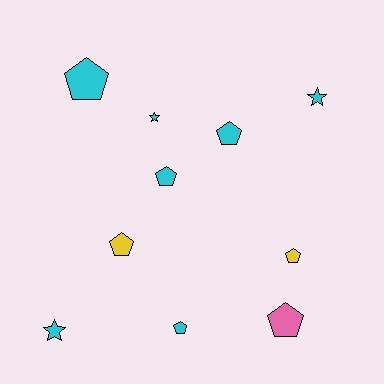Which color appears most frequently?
Cyan, with 7 objects.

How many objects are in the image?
There are 10 objects.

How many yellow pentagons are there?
There are 2 yellow pentagons.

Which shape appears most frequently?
Pentagon, with 7 objects.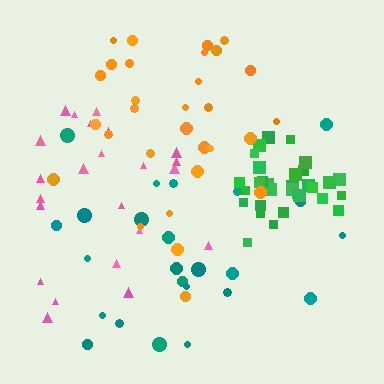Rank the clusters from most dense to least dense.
green, orange, pink, teal.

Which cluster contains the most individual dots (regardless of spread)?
Green (33).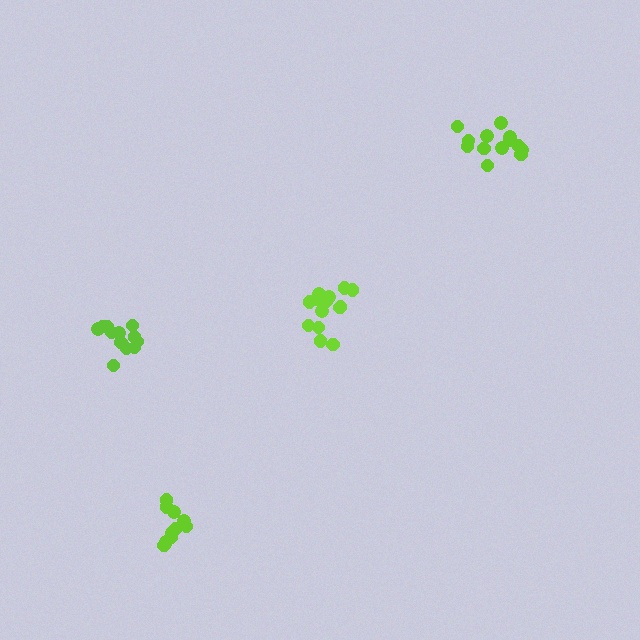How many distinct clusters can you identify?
There are 4 distinct clusters.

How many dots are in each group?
Group 1: 12 dots, Group 2: 10 dots, Group 3: 13 dots, Group 4: 14 dots (49 total).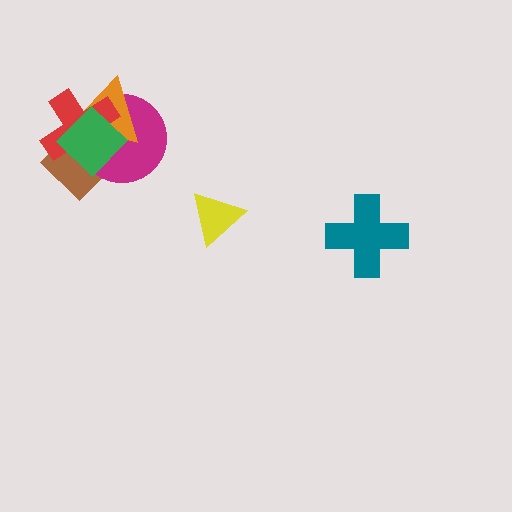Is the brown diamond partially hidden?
Yes, it is partially covered by another shape.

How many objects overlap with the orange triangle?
4 objects overlap with the orange triangle.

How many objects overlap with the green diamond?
4 objects overlap with the green diamond.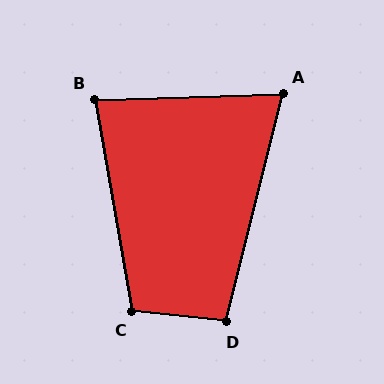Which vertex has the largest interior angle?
C, at approximately 106 degrees.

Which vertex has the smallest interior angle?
A, at approximately 74 degrees.